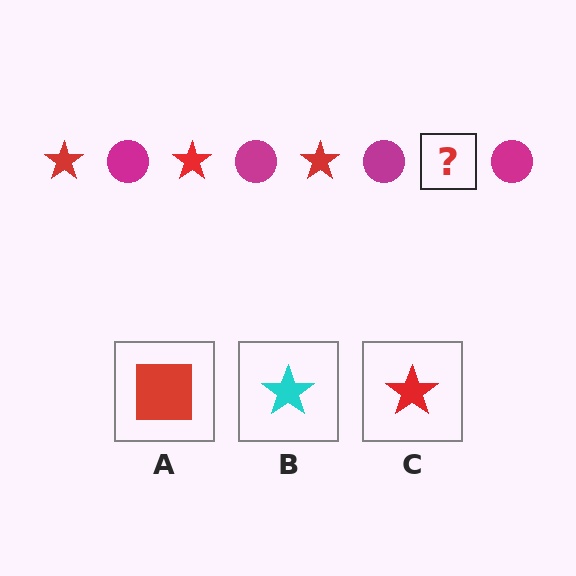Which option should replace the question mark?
Option C.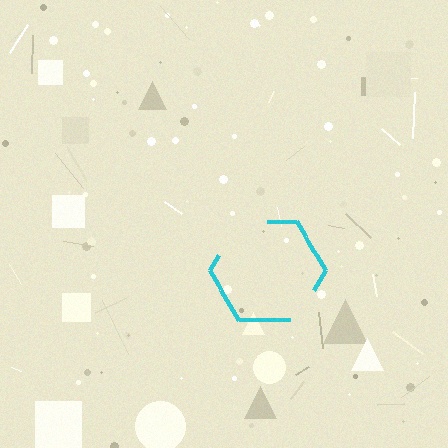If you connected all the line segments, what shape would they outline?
They would outline a hexagon.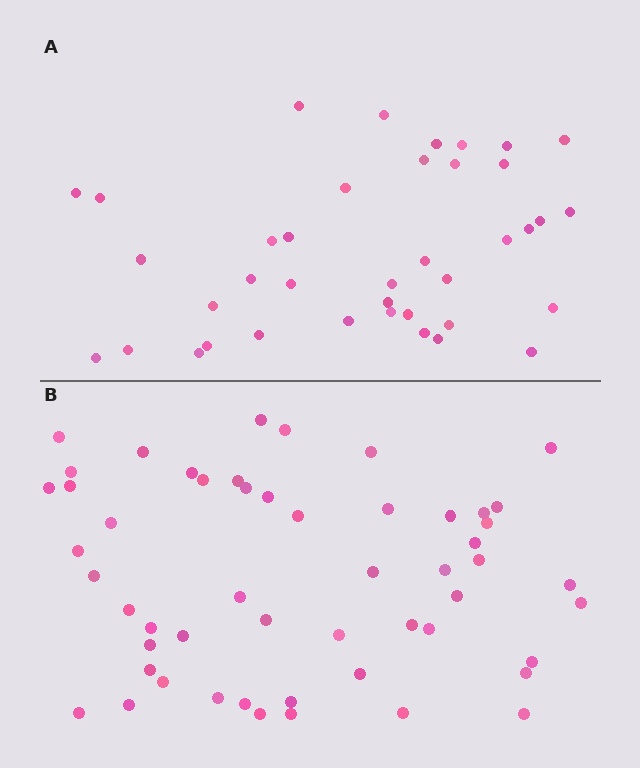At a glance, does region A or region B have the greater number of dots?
Region B (the bottom region) has more dots.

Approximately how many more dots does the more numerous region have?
Region B has approximately 15 more dots than region A.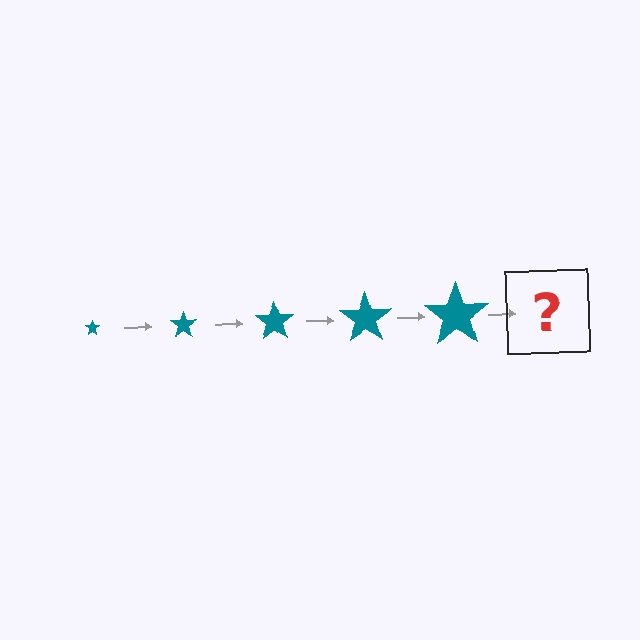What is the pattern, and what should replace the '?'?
The pattern is that the star gets progressively larger each step. The '?' should be a teal star, larger than the previous one.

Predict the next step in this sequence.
The next step is a teal star, larger than the previous one.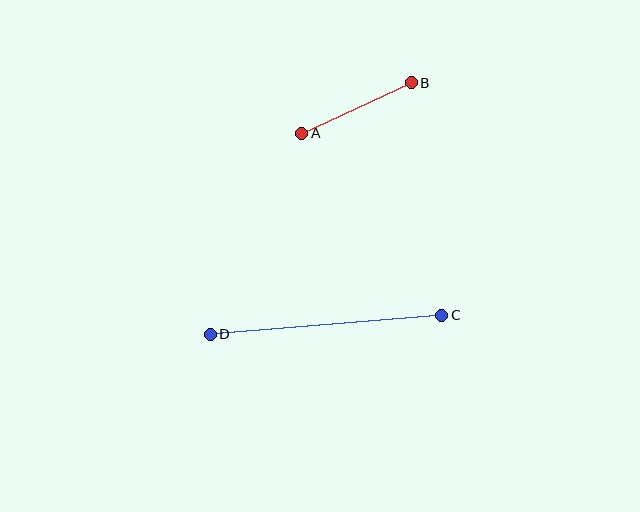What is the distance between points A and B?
The distance is approximately 121 pixels.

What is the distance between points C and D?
The distance is approximately 233 pixels.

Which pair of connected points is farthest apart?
Points C and D are farthest apart.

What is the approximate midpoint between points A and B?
The midpoint is at approximately (356, 108) pixels.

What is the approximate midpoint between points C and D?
The midpoint is at approximately (326, 325) pixels.